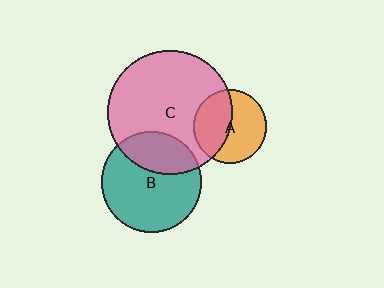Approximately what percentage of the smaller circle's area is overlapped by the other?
Approximately 45%.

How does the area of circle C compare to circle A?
Approximately 2.9 times.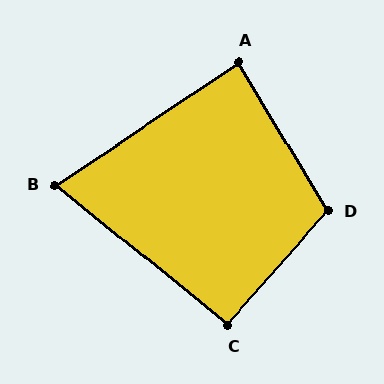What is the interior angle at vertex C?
Approximately 92 degrees (approximately right).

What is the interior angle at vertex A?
Approximately 88 degrees (approximately right).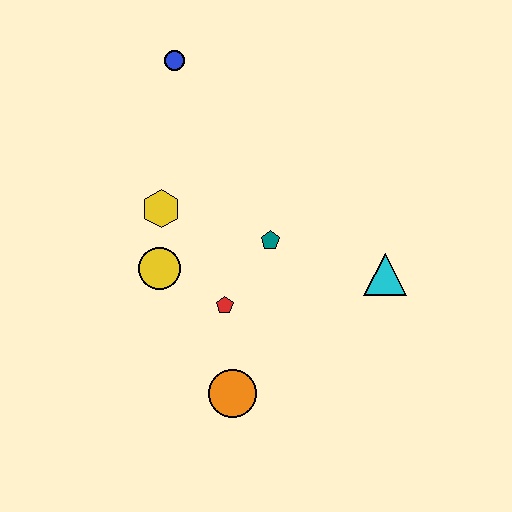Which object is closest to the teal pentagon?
The red pentagon is closest to the teal pentagon.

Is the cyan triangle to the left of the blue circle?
No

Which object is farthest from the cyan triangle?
The blue circle is farthest from the cyan triangle.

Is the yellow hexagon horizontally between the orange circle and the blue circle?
No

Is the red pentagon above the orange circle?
Yes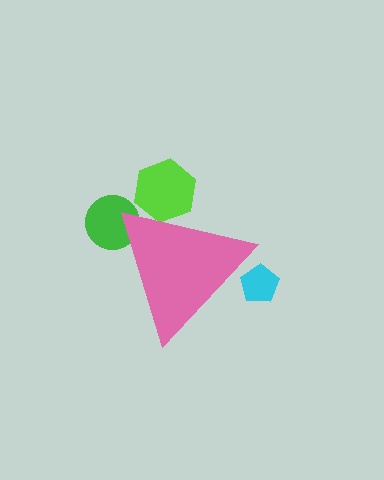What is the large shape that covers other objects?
A pink triangle.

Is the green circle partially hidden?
Yes, the green circle is partially hidden behind the pink triangle.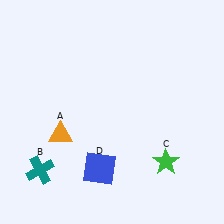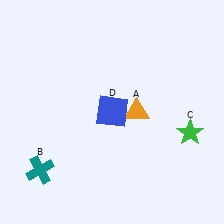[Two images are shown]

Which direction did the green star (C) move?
The green star (C) moved up.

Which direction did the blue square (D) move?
The blue square (D) moved up.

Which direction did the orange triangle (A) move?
The orange triangle (A) moved right.